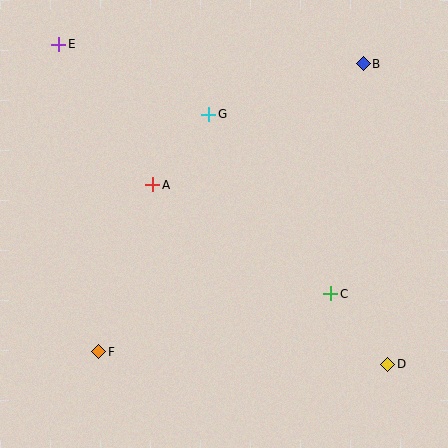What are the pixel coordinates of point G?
Point G is at (209, 114).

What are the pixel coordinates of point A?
Point A is at (153, 185).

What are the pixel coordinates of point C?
Point C is at (331, 294).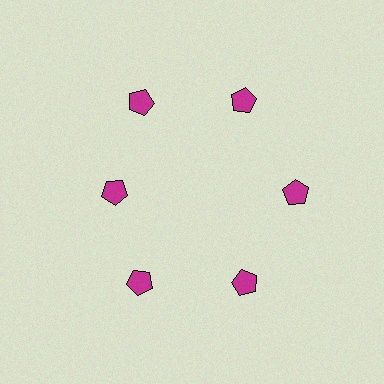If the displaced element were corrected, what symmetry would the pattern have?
It would have 6-fold rotational symmetry — the pattern would map onto itself every 60 degrees.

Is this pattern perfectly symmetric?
No. The 6 magenta pentagons are arranged in a ring, but one element near the 9 o'clock position is pulled inward toward the center, breaking the 6-fold rotational symmetry.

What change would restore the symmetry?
The symmetry would be restored by moving it outward, back onto the ring so that all 6 pentagons sit at equal angles and equal distance from the center.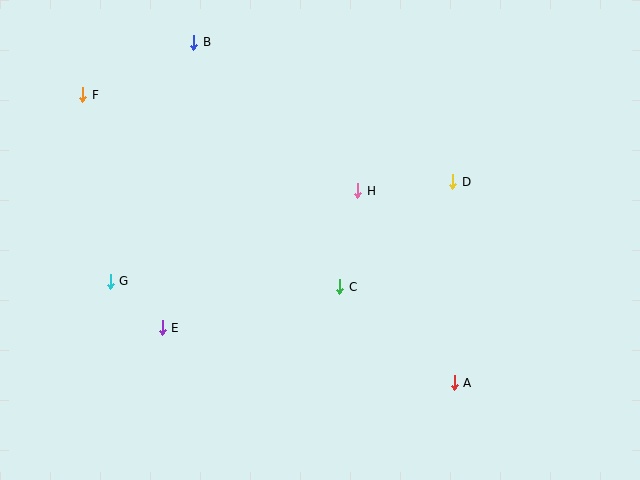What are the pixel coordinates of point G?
Point G is at (110, 281).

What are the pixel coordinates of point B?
Point B is at (194, 42).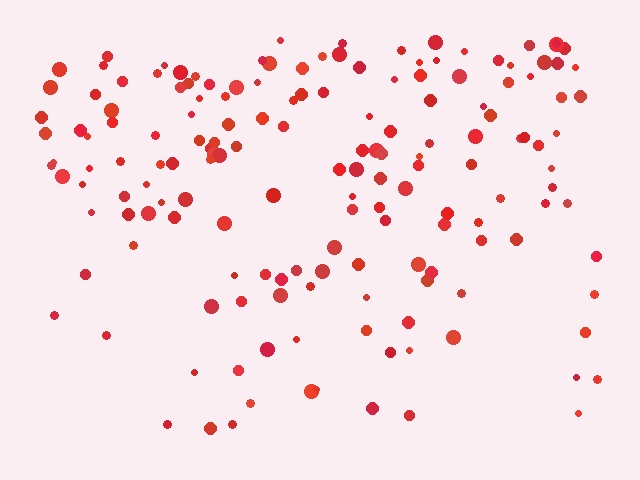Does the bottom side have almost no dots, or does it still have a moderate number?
Still a moderate number, just noticeably fewer than the top.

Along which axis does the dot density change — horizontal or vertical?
Vertical.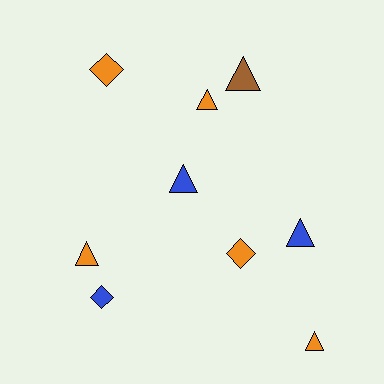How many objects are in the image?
There are 9 objects.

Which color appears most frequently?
Orange, with 5 objects.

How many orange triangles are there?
There are 3 orange triangles.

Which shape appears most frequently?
Triangle, with 6 objects.